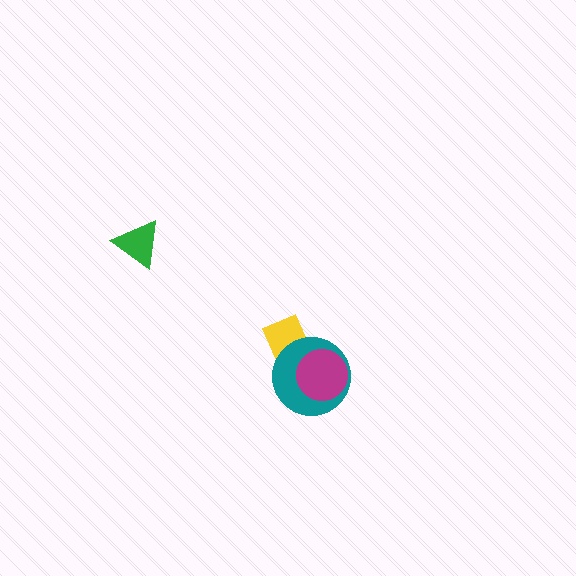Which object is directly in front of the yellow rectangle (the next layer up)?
The teal circle is directly in front of the yellow rectangle.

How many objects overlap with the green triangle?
0 objects overlap with the green triangle.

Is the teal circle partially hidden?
Yes, it is partially covered by another shape.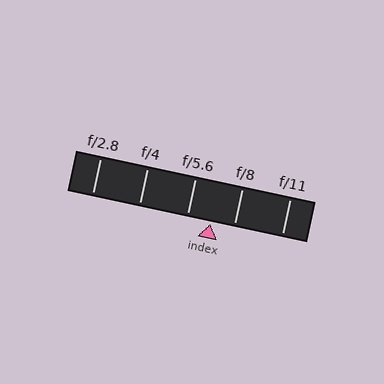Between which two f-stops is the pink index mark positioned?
The index mark is between f/5.6 and f/8.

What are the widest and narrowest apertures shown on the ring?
The widest aperture shown is f/2.8 and the narrowest is f/11.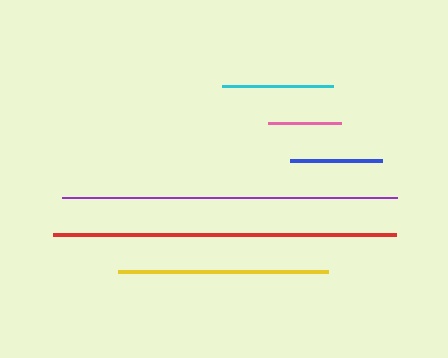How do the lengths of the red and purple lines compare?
The red and purple lines are approximately the same length.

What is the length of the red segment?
The red segment is approximately 344 pixels long.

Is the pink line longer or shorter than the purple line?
The purple line is longer than the pink line.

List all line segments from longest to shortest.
From longest to shortest: red, purple, yellow, cyan, blue, pink.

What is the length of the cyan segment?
The cyan segment is approximately 110 pixels long.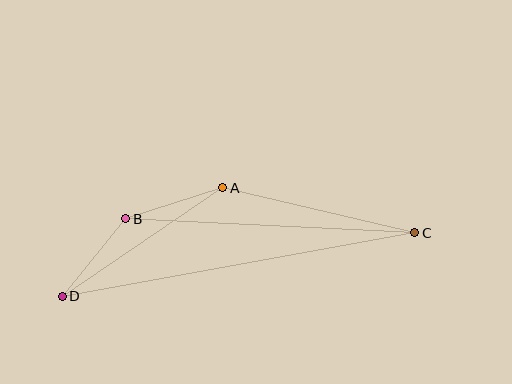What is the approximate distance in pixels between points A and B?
The distance between A and B is approximately 102 pixels.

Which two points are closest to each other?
Points B and D are closest to each other.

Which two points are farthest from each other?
Points C and D are farthest from each other.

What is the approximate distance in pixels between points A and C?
The distance between A and C is approximately 197 pixels.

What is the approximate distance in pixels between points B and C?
The distance between B and C is approximately 290 pixels.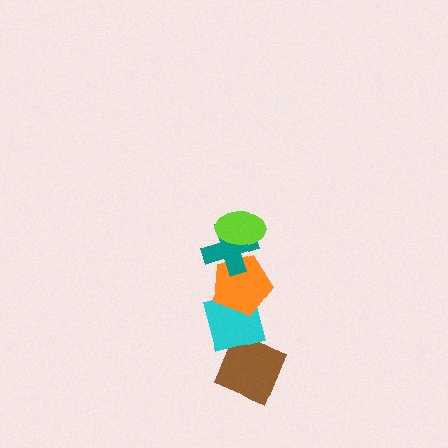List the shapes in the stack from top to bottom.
From top to bottom: the lime ellipse, the teal cross, the orange pentagon, the cyan square, the brown diamond.